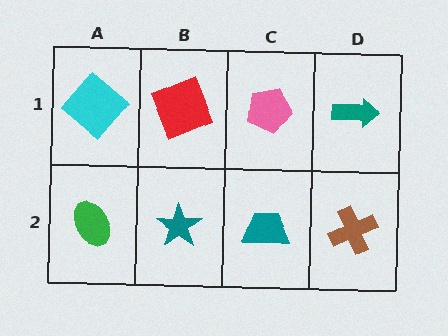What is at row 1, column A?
A cyan diamond.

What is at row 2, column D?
A brown cross.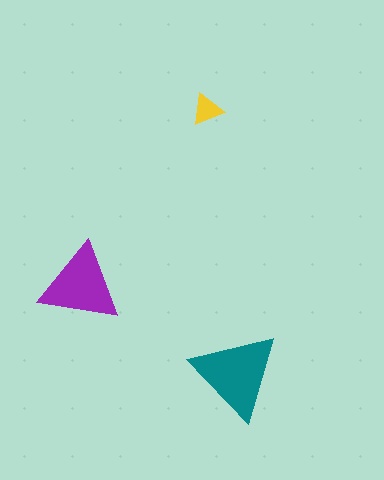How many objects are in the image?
There are 3 objects in the image.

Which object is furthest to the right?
The teal triangle is rightmost.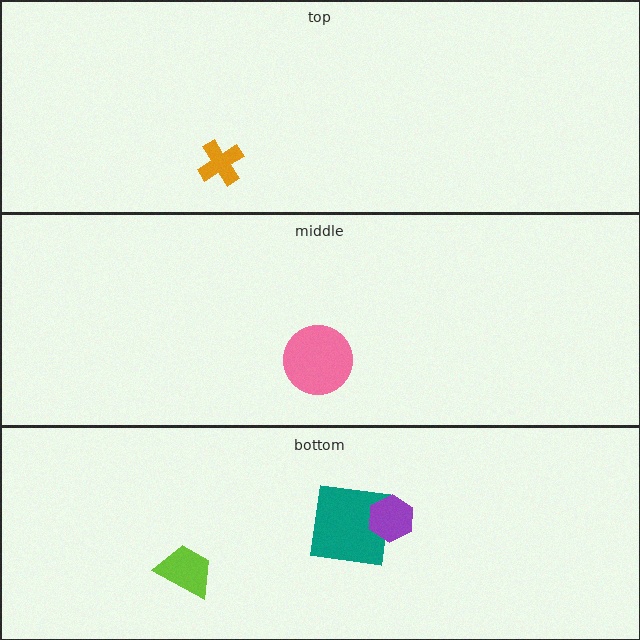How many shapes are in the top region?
1.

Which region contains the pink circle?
The middle region.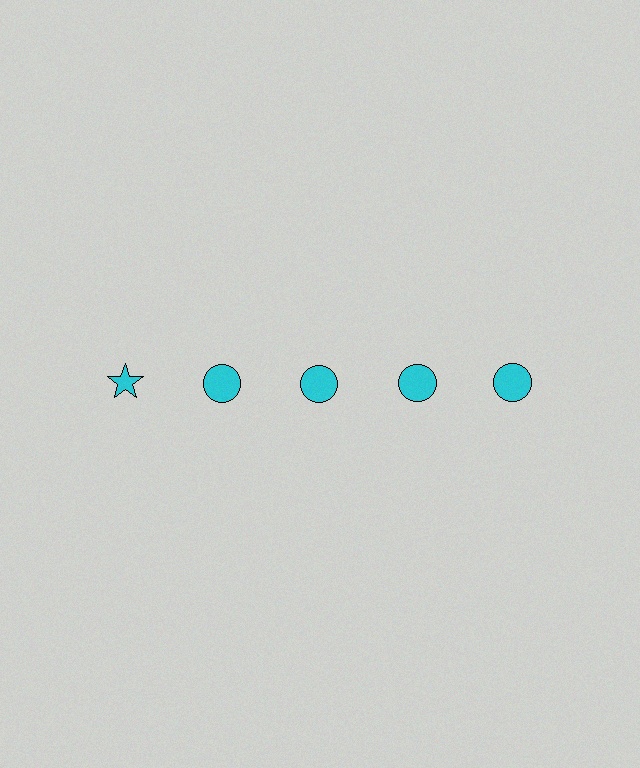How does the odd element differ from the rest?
It has a different shape: star instead of circle.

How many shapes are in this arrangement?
There are 5 shapes arranged in a grid pattern.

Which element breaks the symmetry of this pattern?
The cyan star in the top row, leftmost column breaks the symmetry. All other shapes are cyan circles.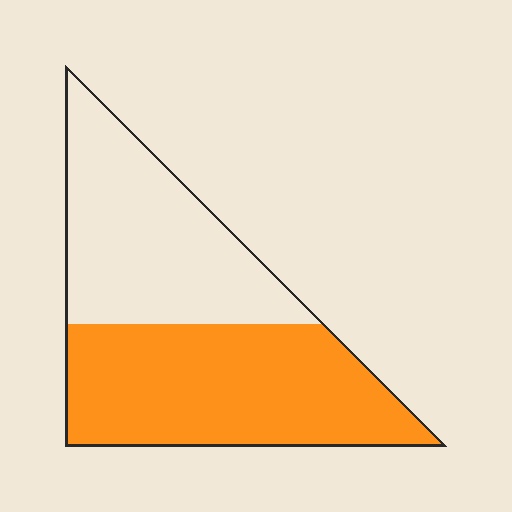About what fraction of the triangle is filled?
About one half (1/2).